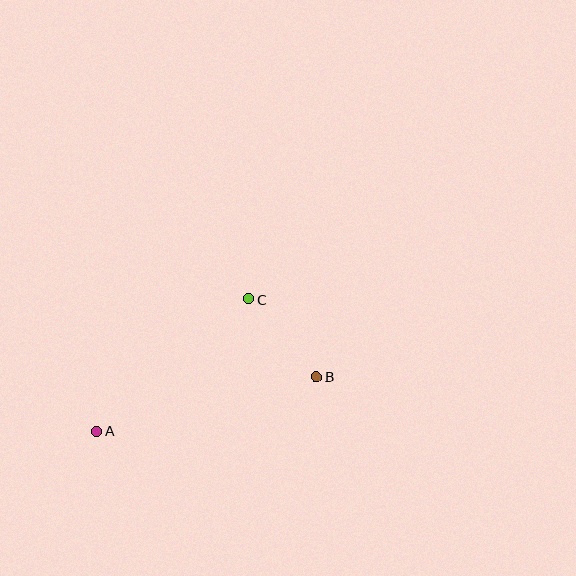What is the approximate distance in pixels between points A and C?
The distance between A and C is approximately 202 pixels.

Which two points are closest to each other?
Points B and C are closest to each other.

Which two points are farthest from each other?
Points A and B are farthest from each other.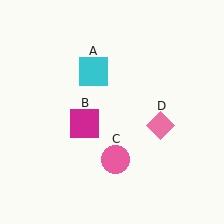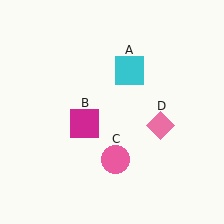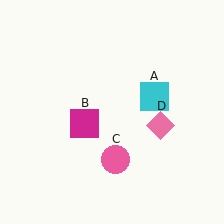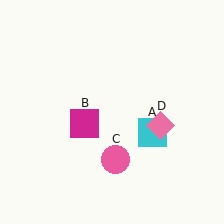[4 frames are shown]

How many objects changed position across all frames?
1 object changed position: cyan square (object A).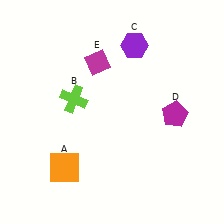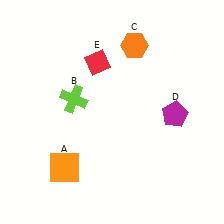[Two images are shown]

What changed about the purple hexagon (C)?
In Image 1, C is purple. In Image 2, it changed to orange.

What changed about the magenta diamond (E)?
In Image 1, E is magenta. In Image 2, it changed to red.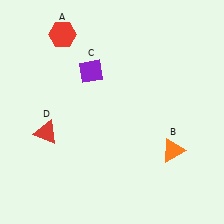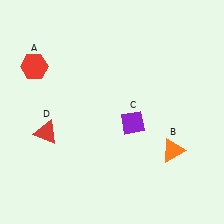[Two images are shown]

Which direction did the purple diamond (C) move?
The purple diamond (C) moved down.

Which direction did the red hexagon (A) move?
The red hexagon (A) moved down.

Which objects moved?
The objects that moved are: the red hexagon (A), the purple diamond (C).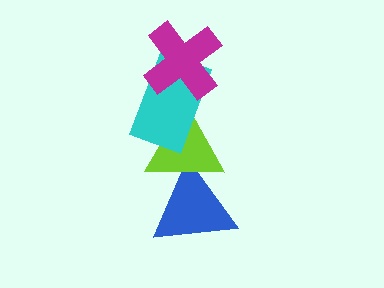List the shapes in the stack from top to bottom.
From top to bottom: the magenta cross, the cyan rectangle, the lime triangle, the blue triangle.